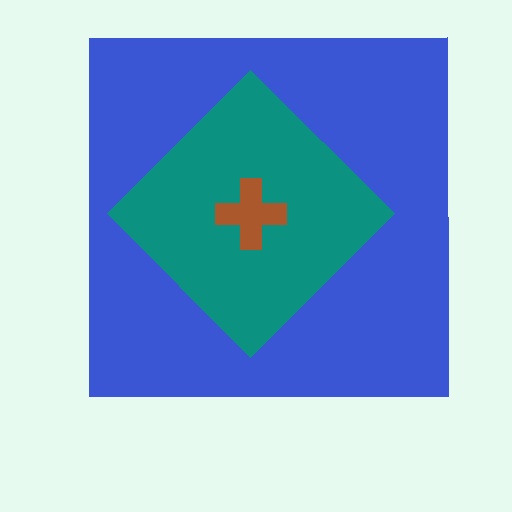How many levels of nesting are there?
3.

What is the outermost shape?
The blue square.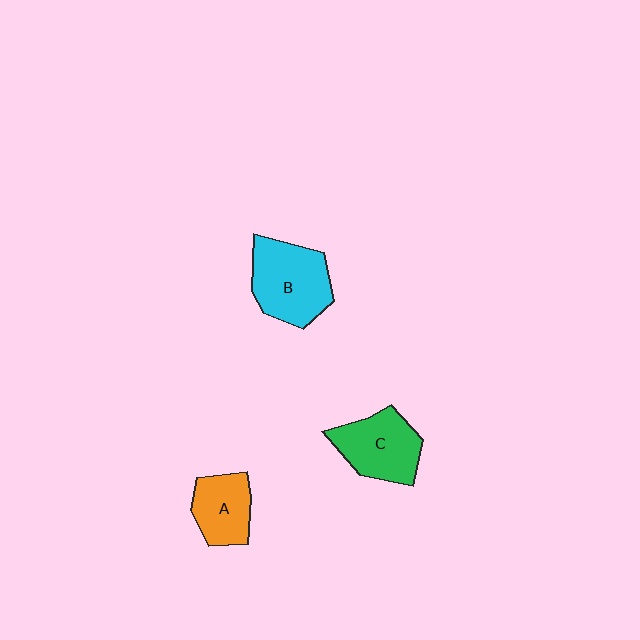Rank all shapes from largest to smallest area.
From largest to smallest: B (cyan), C (green), A (orange).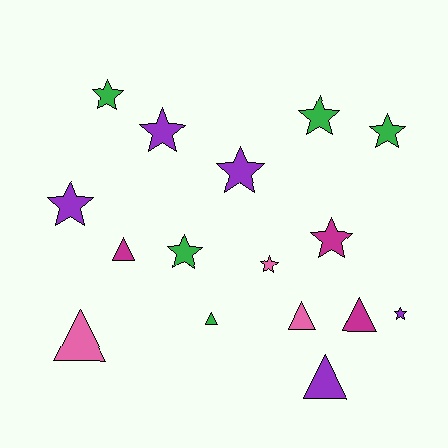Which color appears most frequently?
Purple, with 5 objects.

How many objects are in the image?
There are 16 objects.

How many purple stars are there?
There are 4 purple stars.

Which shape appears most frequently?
Star, with 10 objects.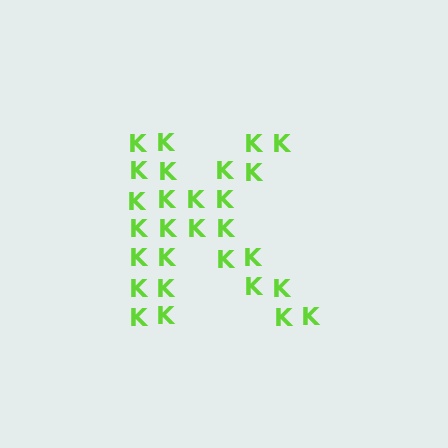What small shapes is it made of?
It is made of small letter K's.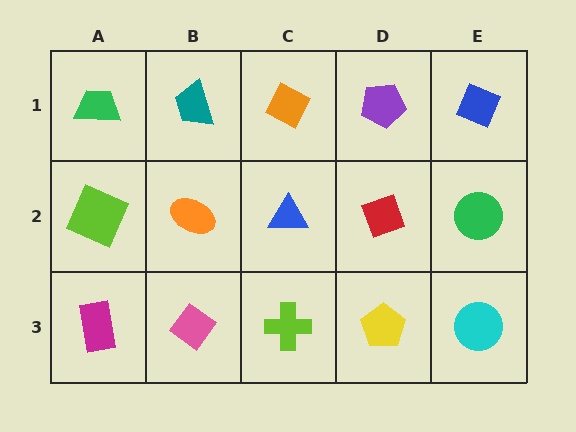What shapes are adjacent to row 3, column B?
An orange ellipse (row 2, column B), a magenta rectangle (row 3, column A), a lime cross (row 3, column C).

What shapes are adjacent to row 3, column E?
A green circle (row 2, column E), a yellow pentagon (row 3, column D).